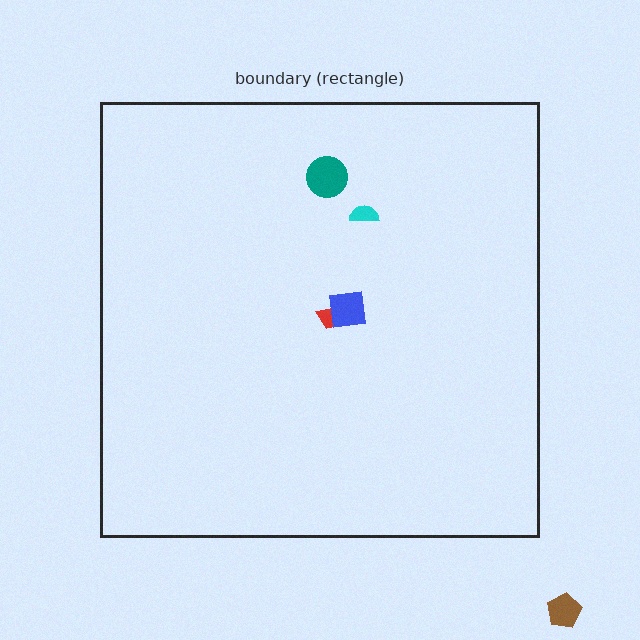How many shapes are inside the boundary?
4 inside, 1 outside.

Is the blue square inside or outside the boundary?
Inside.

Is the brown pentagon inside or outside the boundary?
Outside.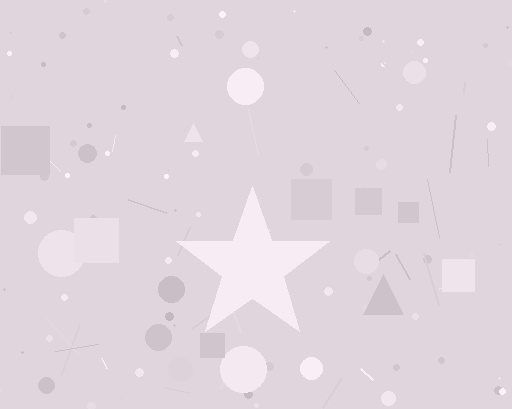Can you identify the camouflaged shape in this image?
The camouflaged shape is a star.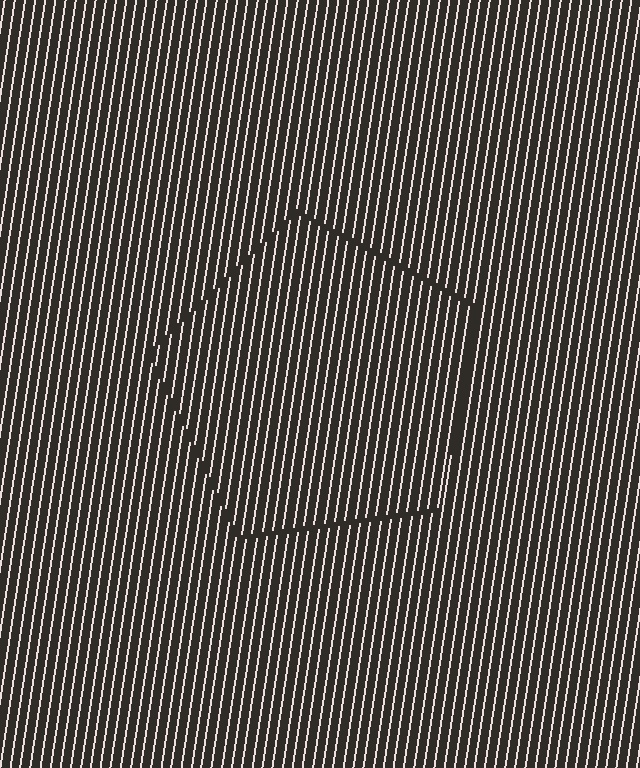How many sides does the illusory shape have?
5 sides — the line-ends trace a pentagon.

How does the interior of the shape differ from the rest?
The interior of the shape contains the same grating, shifted by half a period — the contour is defined by the phase discontinuity where line-ends from the inner and outer gratings abut.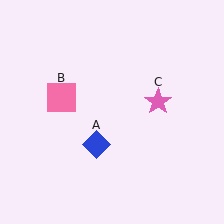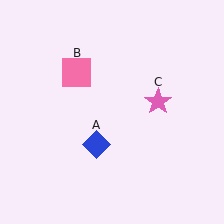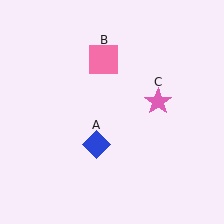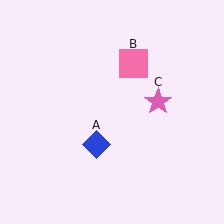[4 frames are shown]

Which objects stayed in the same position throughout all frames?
Blue diamond (object A) and pink star (object C) remained stationary.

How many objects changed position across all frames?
1 object changed position: pink square (object B).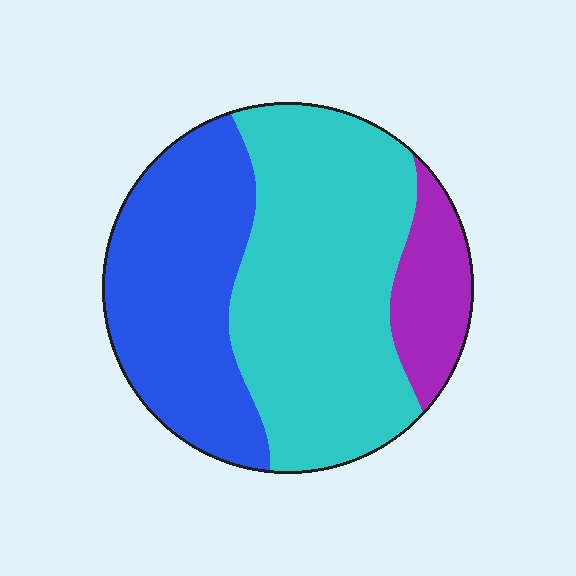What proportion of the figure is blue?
Blue takes up about three eighths (3/8) of the figure.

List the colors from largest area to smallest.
From largest to smallest: cyan, blue, purple.